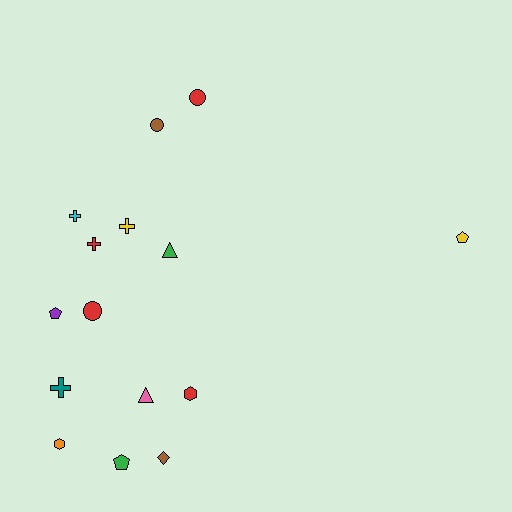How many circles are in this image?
There are 3 circles.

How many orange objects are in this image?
There is 1 orange object.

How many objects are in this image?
There are 15 objects.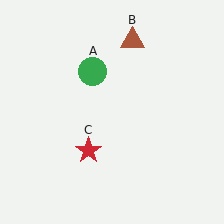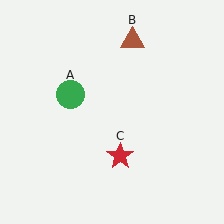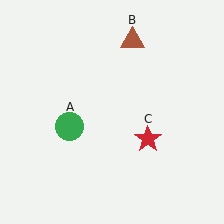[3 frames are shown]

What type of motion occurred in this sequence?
The green circle (object A), red star (object C) rotated counterclockwise around the center of the scene.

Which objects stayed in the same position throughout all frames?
Brown triangle (object B) remained stationary.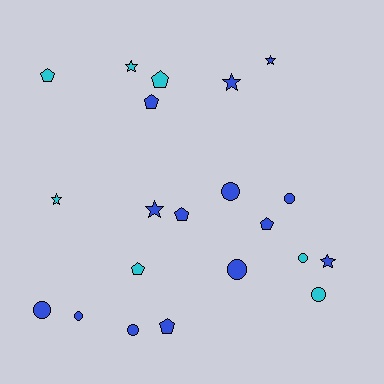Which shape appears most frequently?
Circle, with 8 objects.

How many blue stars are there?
There are 4 blue stars.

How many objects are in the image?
There are 21 objects.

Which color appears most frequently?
Blue, with 14 objects.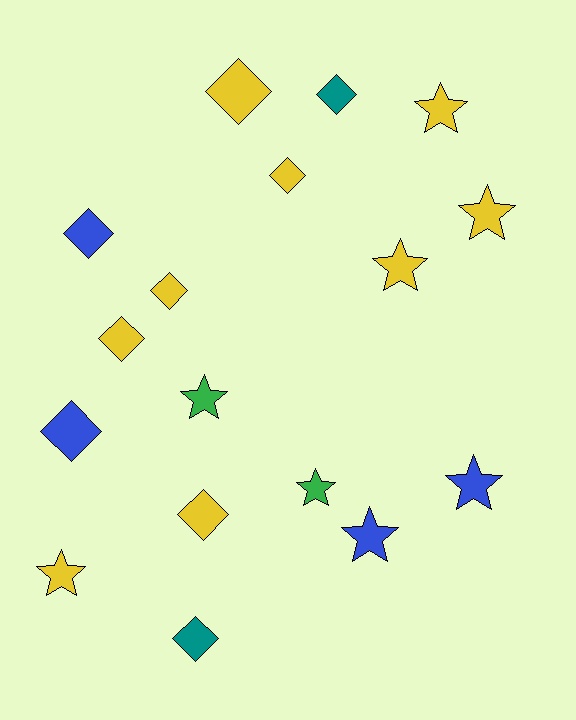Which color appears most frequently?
Yellow, with 9 objects.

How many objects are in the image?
There are 17 objects.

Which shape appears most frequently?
Diamond, with 9 objects.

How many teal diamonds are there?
There are 2 teal diamonds.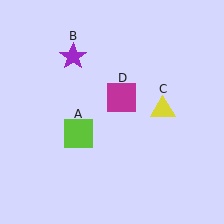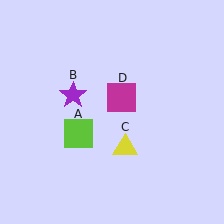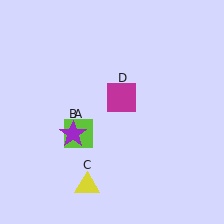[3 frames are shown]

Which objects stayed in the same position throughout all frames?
Lime square (object A) and magenta square (object D) remained stationary.